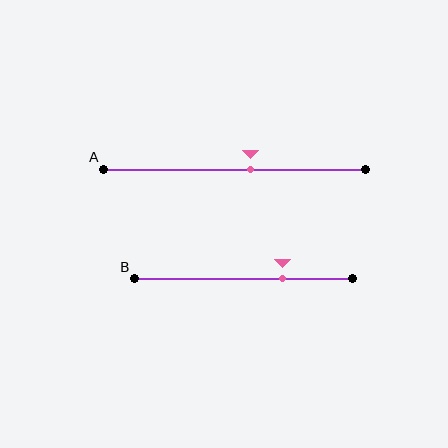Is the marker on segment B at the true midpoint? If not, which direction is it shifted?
No, the marker on segment B is shifted to the right by about 18% of the segment length.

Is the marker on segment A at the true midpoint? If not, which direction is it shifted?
No, the marker on segment A is shifted to the right by about 6% of the segment length.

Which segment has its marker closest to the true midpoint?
Segment A has its marker closest to the true midpoint.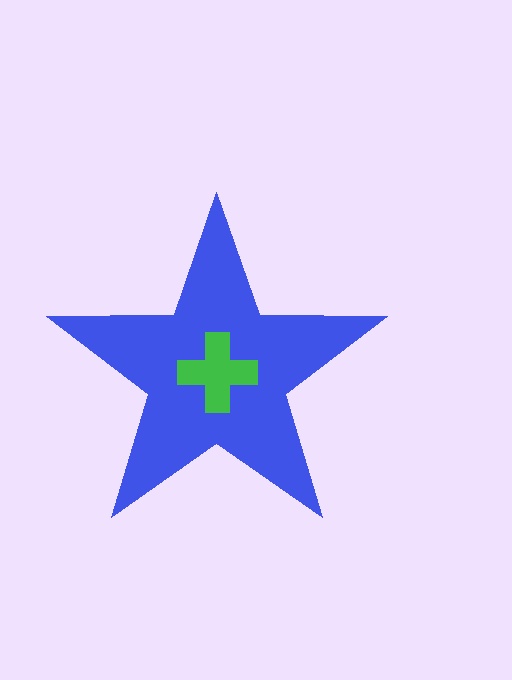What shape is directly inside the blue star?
The green cross.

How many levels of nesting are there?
2.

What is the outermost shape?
The blue star.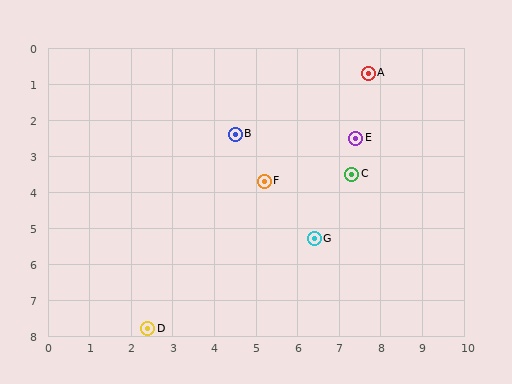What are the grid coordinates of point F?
Point F is at approximately (5.2, 3.7).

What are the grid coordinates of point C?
Point C is at approximately (7.3, 3.5).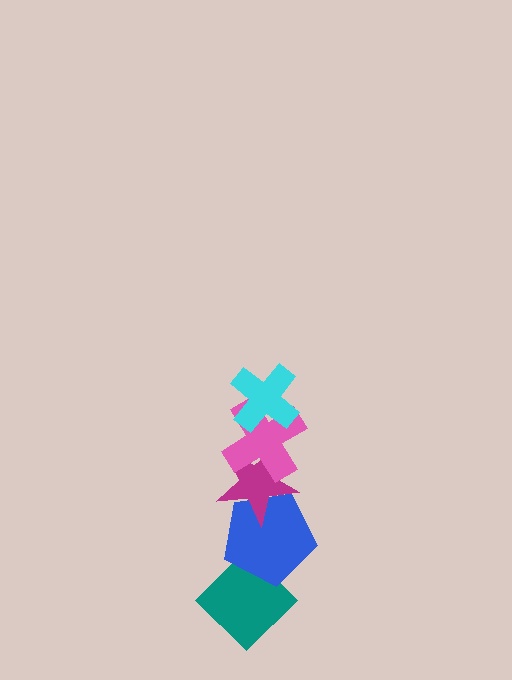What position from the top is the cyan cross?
The cyan cross is 1st from the top.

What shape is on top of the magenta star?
The pink cross is on top of the magenta star.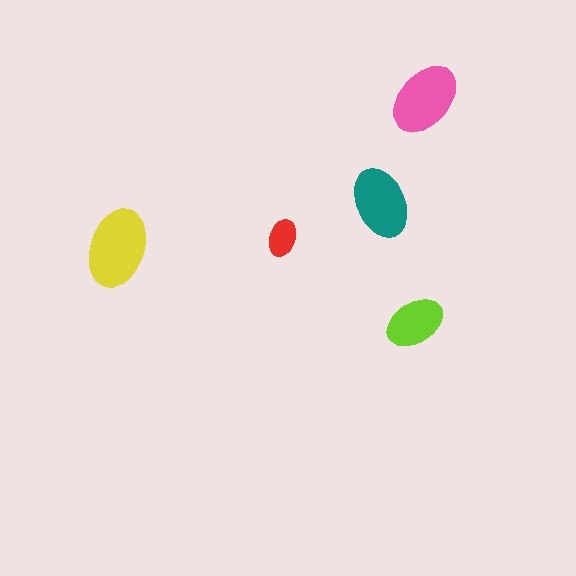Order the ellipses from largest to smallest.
the yellow one, the pink one, the teal one, the lime one, the red one.